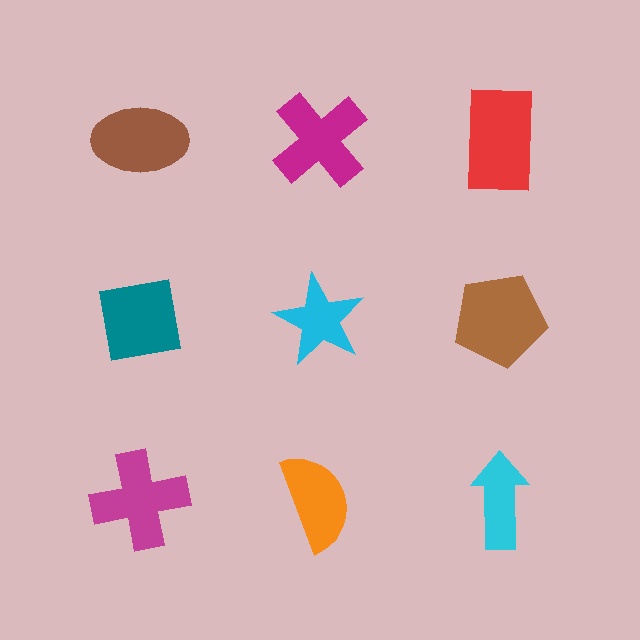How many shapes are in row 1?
3 shapes.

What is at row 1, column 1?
A brown ellipse.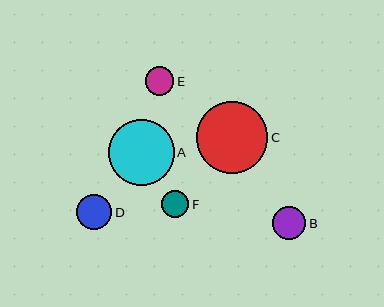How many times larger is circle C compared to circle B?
Circle C is approximately 2.2 times the size of circle B.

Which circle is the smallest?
Circle F is the smallest with a size of approximately 27 pixels.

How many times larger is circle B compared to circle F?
Circle B is approximately 1.2 times the size of circle F.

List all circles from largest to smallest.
From largest to smallest: C, A, D, B, E, F.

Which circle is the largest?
Circle C is the largest with a size of approximately 72 pixels.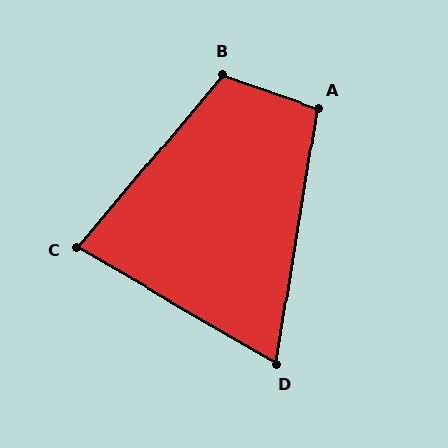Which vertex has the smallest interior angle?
D, at approximately 69 degrees.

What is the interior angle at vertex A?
Approximately 100 degrees (obtuse).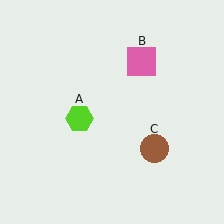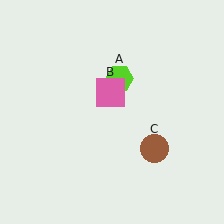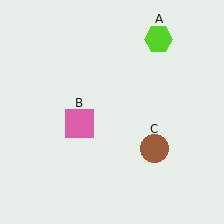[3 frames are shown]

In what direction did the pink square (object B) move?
The pink square (object B) moved down and to the left.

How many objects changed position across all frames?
2 objects changed position: lime hexagon (object A), pink square (object B).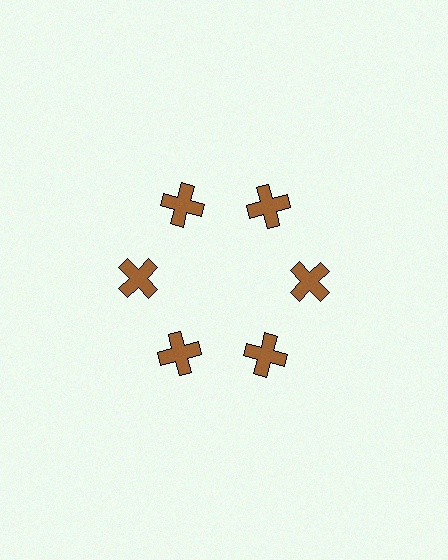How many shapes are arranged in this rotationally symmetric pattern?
There are 6 shapes, arranged in 6 groups of 1.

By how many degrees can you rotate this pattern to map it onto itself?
The pattern maps onto itself every 60 degrees of rotation.